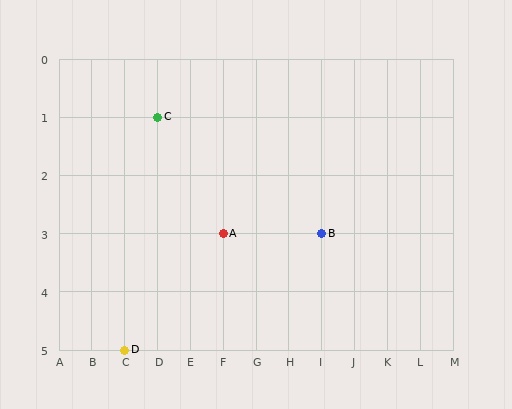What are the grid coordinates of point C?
Point C is at grid coordinates (D, 1).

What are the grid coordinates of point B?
Point B is at grid coordinates (I, 3).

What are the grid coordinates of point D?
Point D is at grid coordinates (C, 5).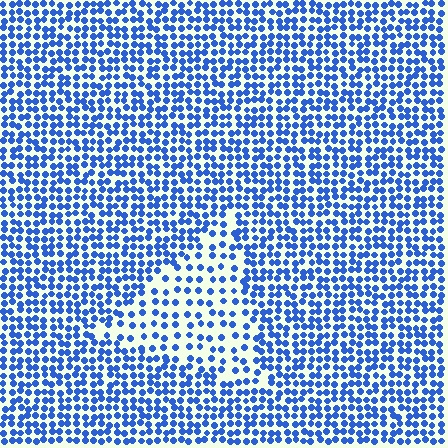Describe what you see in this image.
The image contains small blue elements arranged at two different densities. A triangle-shaped region is visible where the elements are less densely packed than the surrounding area.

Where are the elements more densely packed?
The elements are more densely packed outside the triangle boundary.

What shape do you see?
I see a triangle.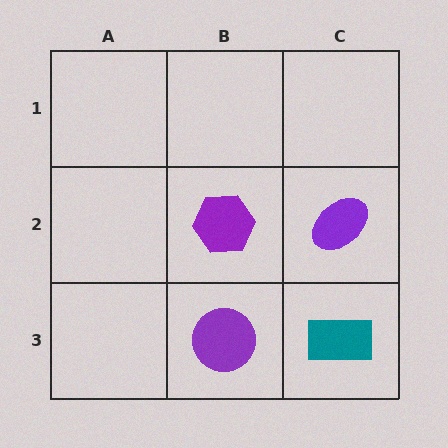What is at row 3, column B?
A purple circle.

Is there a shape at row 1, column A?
No, that cell is empty.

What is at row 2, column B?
A purple hexagon.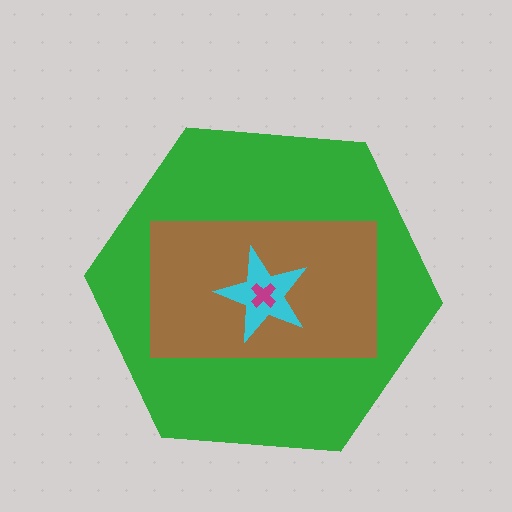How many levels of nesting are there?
4.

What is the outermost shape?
The green hexagon.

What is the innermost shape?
The magenta cross.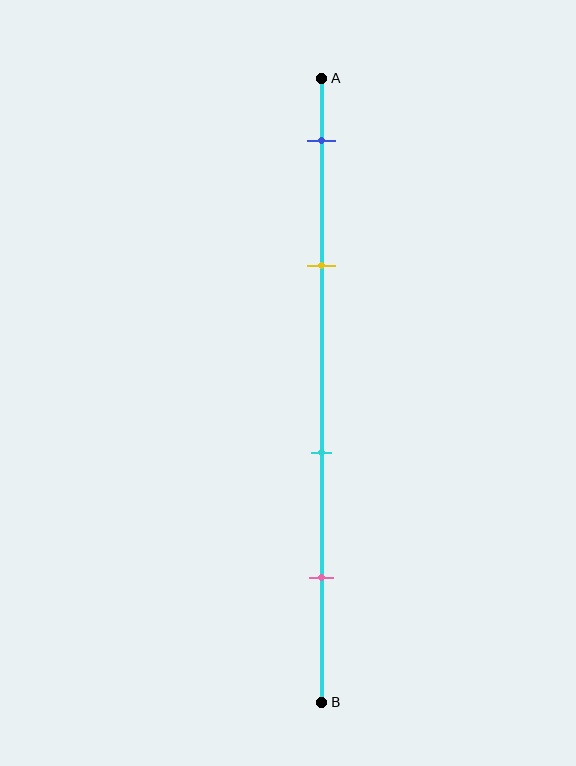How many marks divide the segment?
There are 4 marks dividing the segment.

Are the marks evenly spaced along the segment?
No, the marks are not evenly spaced.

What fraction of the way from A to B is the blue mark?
The blue mark is approximately 10% (0.1) of the way from A to B.